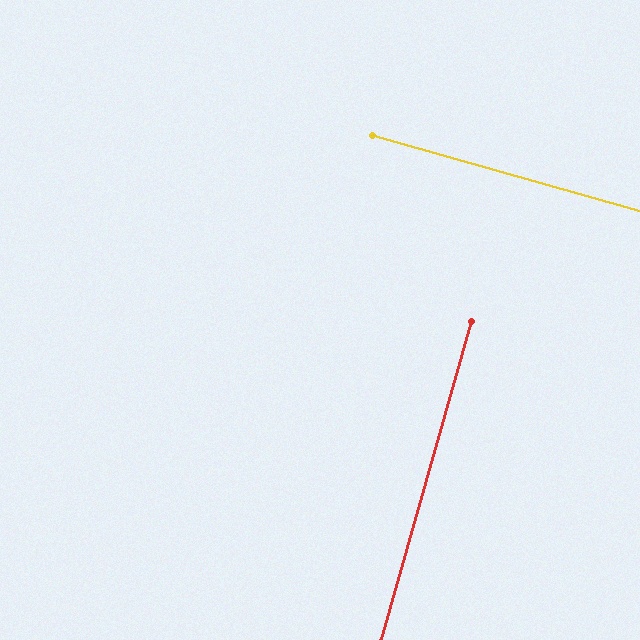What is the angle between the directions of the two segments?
Approximately 90 degrees.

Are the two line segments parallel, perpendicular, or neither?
Perpendicular — they meet at approximately 90°.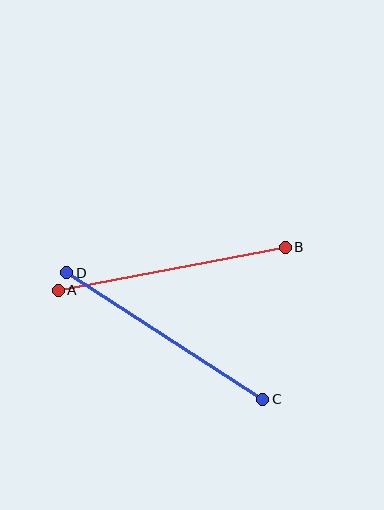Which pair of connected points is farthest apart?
Points C and D are farthest apart.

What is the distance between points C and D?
The distance is approximately 234 pixels.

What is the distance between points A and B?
The distance is approximately 231 pixels.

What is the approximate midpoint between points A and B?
The midpoint is at approximately (172, 269) pixels.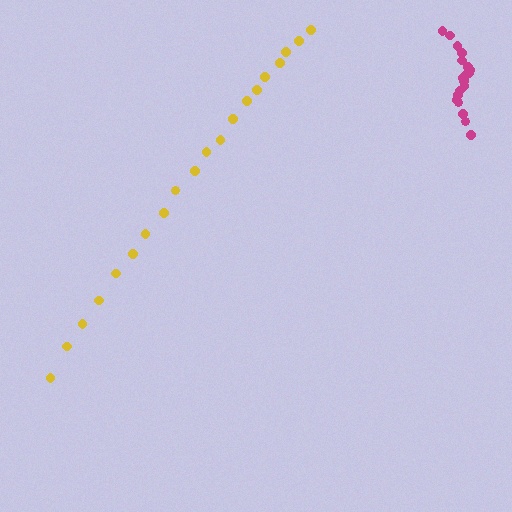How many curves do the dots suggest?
There are 2 distinct paths.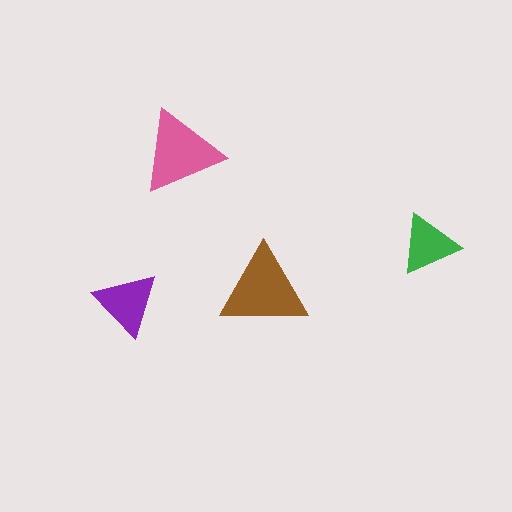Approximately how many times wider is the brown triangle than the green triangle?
About 1.5 times wider.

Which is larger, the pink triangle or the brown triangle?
The brown one.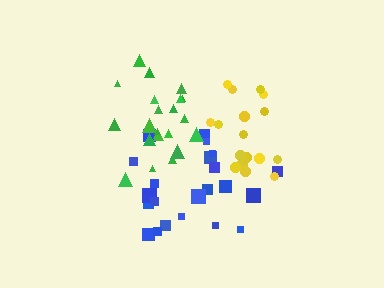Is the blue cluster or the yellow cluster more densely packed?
Yellow.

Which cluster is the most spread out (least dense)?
Blue.